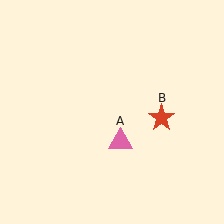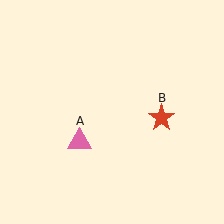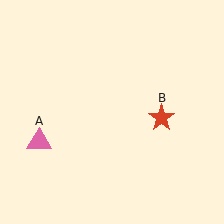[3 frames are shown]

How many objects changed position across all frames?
1 object changed position: pink triangle (object A).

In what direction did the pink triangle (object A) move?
The pink triangle (object A) moved left.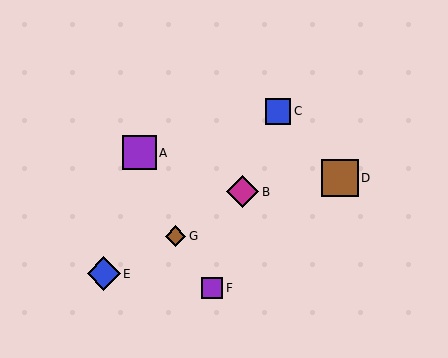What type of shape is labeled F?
Shape F is a purple square.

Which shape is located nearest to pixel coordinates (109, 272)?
The blue diamond (labeled E) at (104, 274) is nearest to that location.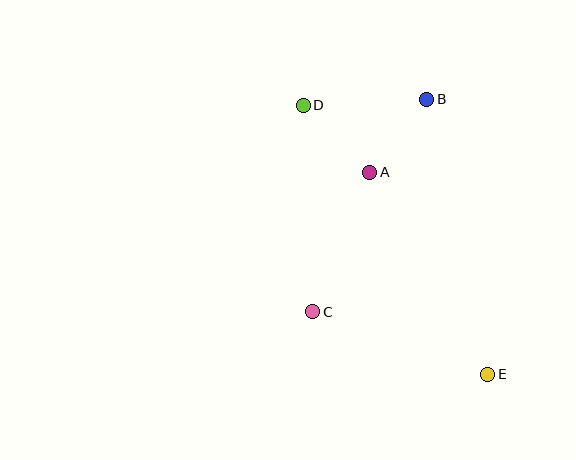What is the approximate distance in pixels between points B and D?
The distance between B and D is approximately 123 pixels.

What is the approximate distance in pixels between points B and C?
The distance between B and C is approximately 241 pixels.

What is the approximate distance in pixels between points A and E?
The distance between A and E is approximately 234 pixels.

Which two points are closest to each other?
Points A and B are closest to each other.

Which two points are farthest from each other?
Points D and E are farthest from each other.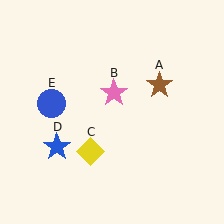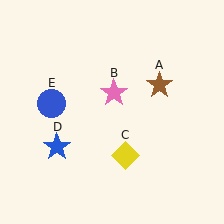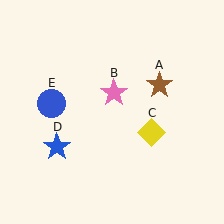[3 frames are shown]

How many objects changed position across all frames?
1 object changed position: yellow diamond (object C).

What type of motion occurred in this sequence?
The yellow diamond (object C) rotated counterclockwise around the center of the scene.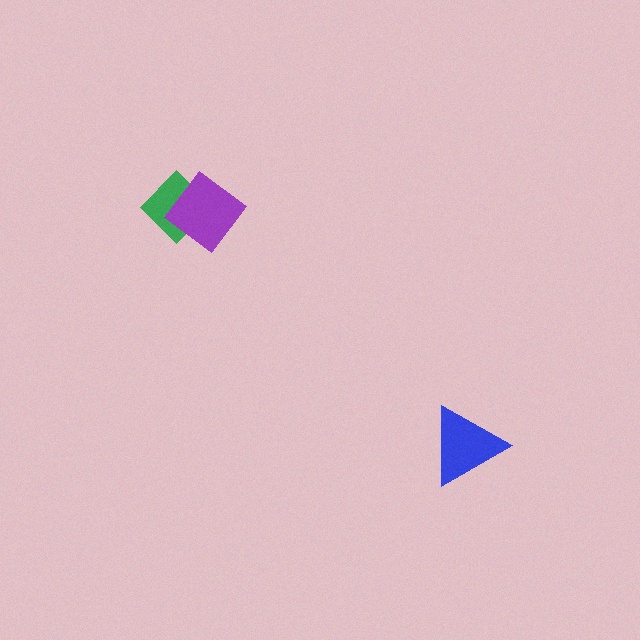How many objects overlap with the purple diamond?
1 object overlaps with the purple diamond.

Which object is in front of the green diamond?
The purple diamond is in front of the green diamond.